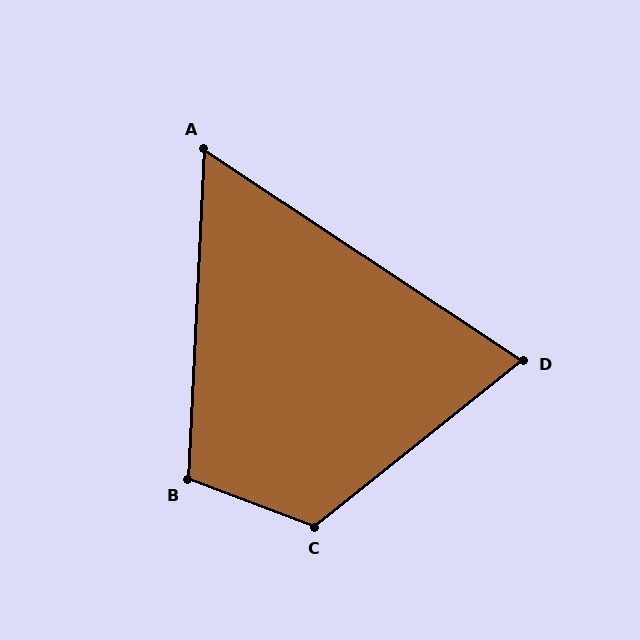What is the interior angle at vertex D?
Approximately 72 degrees (acute).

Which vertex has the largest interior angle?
C, at approximately 121 degrees.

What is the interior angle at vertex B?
Approximately 108 degrees (obtuse).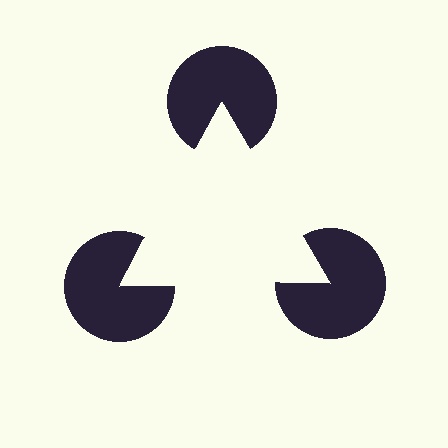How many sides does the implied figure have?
3 sides.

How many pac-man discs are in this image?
There are 3 — one at each vertex of the illusory triangle.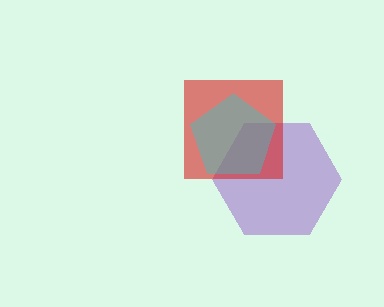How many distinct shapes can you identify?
There are 3 distinct shapes: a purple hexagon, a red square, a cyan pentagon.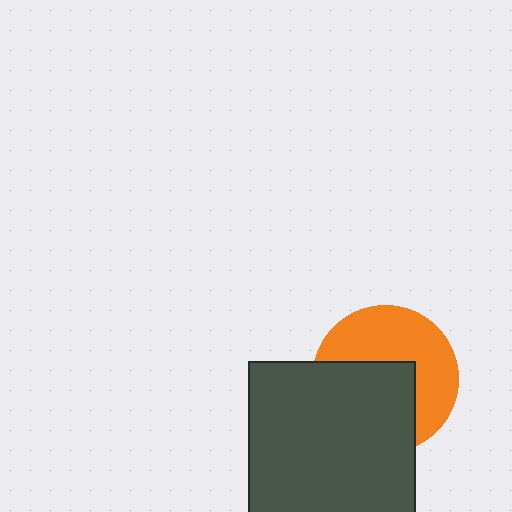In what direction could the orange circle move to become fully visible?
The orange circle could move toward the upper-right. That would shift it out from behind the dark gray square entirely.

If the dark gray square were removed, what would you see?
You would see the complete orange circle.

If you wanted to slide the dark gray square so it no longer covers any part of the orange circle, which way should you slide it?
Slide it toward the lower-left — that is the most direct way to separate the two shapes.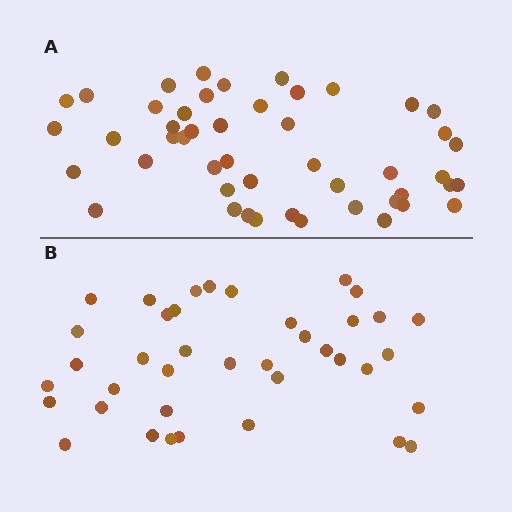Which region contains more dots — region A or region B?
Region A (the top region) has more dots.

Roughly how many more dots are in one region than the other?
Region A has roughly 8 or so more dots than region B.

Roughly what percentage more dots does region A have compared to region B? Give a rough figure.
About 25% more.